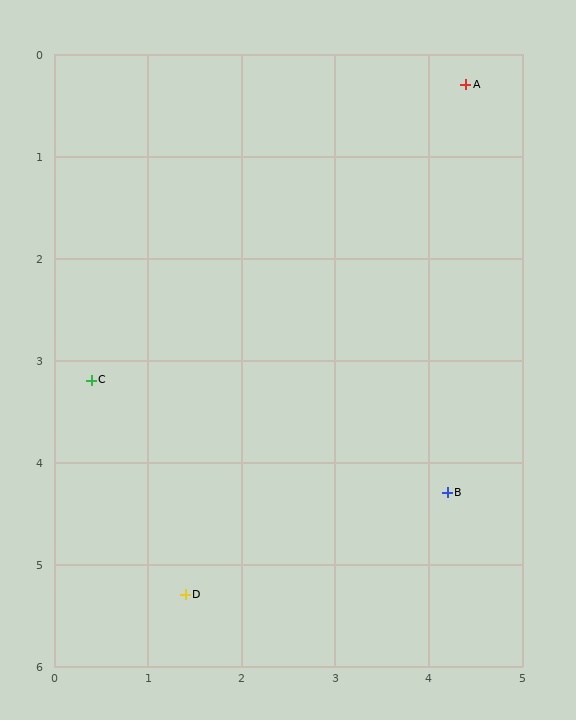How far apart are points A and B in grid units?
Points A and B are about 4.0 grid units apart.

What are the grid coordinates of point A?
Point A is at approximately (4.4, 0.3).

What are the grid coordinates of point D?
Point D is at approximately (1.4, 5.3).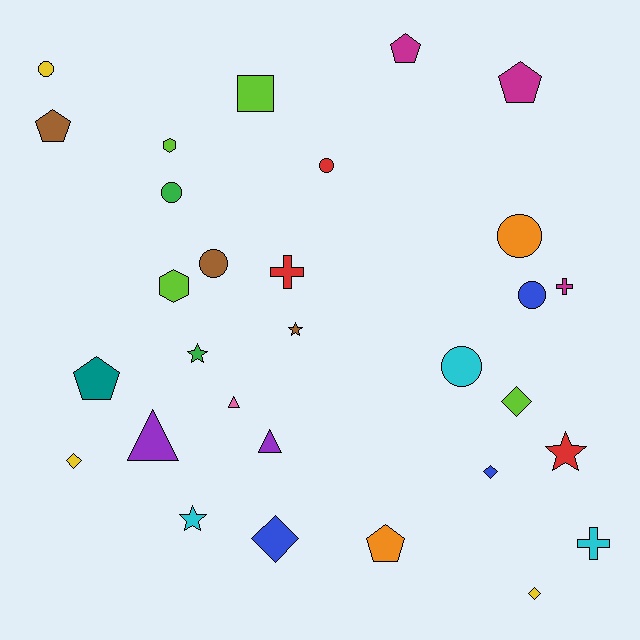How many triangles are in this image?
There are 3 triangles.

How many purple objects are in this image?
There are 2 purple objects.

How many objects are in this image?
There are 30 objects.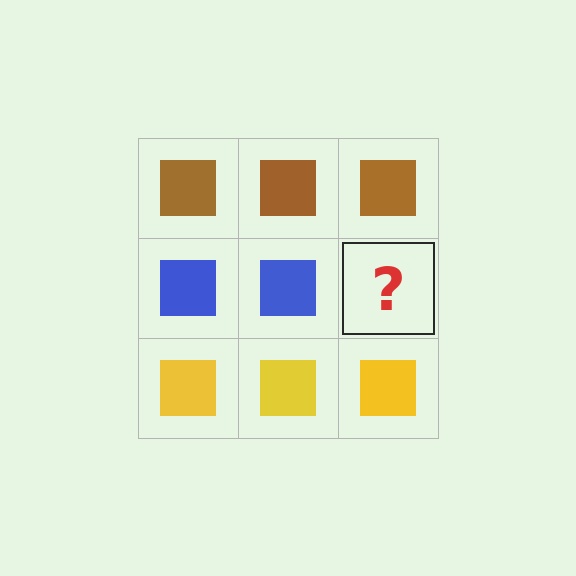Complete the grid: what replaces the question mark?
The question mark should be replaced with a blue square.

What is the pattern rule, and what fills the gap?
The rule is that each row has a consistent color. The gap should be filled with a blue square.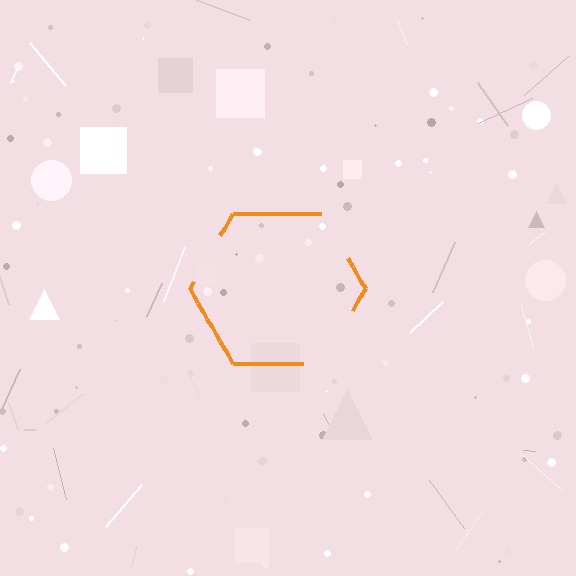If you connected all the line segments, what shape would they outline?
They would outline a hexagon.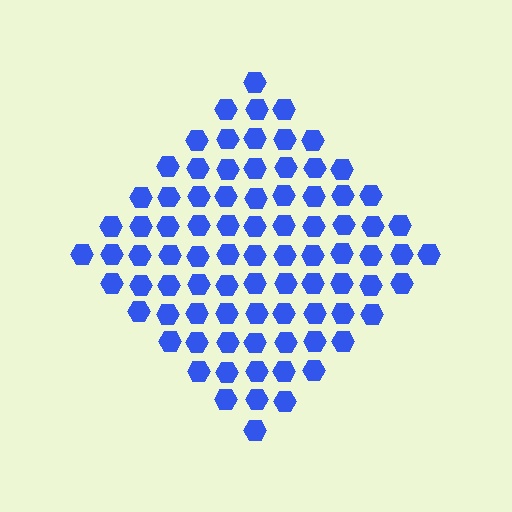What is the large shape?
The large shape is a diamond.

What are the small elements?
The small elements are hexagons.